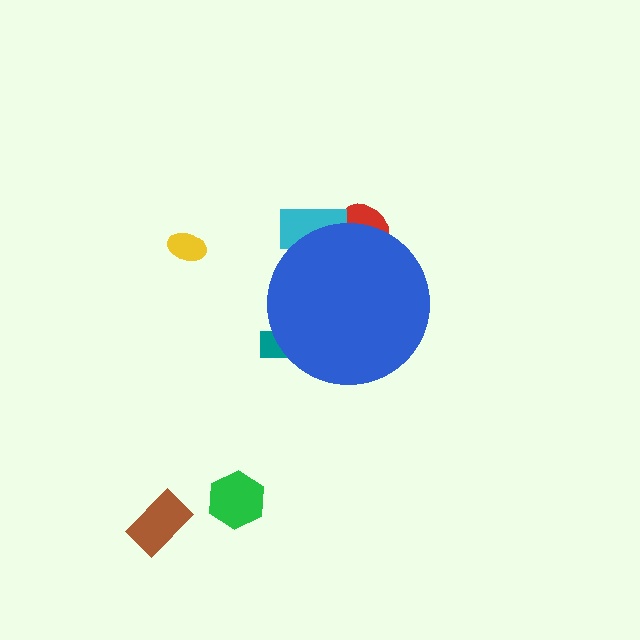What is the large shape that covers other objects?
A blue circle.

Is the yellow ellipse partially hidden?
No, the yellow ellipse is fully visible.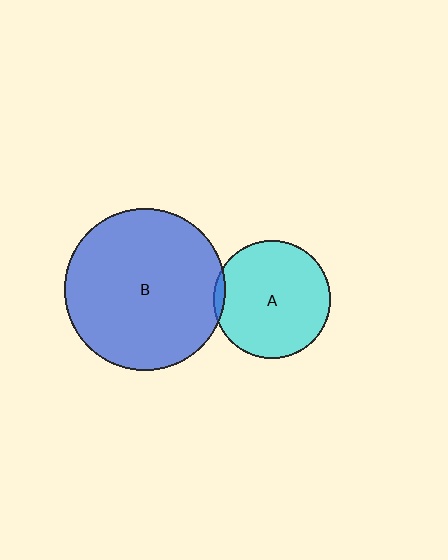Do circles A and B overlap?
Yes.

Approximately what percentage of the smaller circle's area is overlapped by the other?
Approximately 5%.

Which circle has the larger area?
Circle B (blue).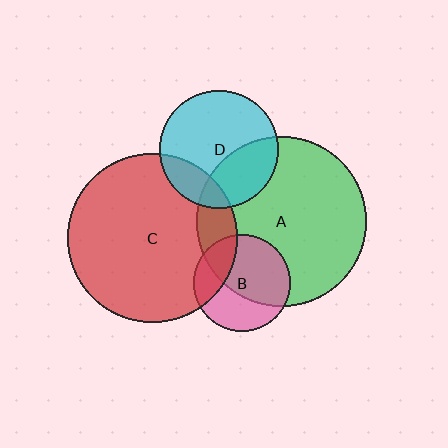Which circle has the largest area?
Circle C (red).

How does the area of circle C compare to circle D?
Approximately 2.0 times.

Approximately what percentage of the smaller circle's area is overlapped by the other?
Approximately 20%.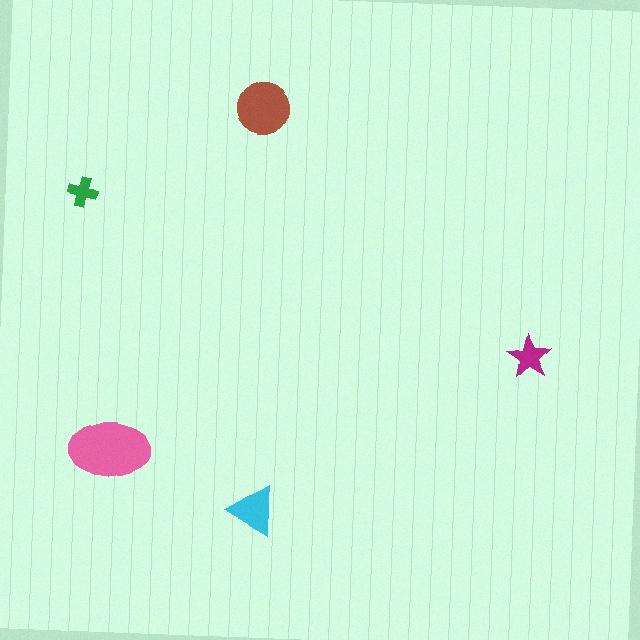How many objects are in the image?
There are 5 objects in the image.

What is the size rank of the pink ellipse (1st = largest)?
1st.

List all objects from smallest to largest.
The green cross, the magenta star, the cyan triangle, the brown circle, the pink ellipse.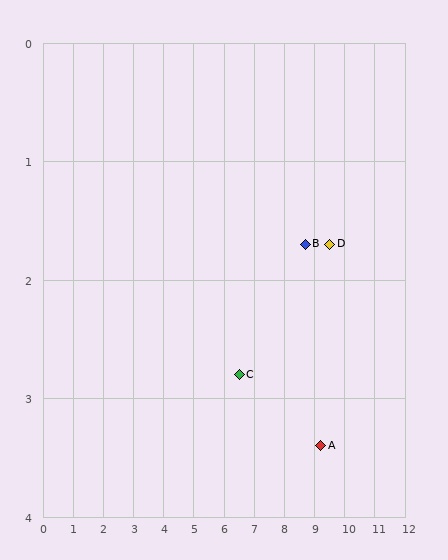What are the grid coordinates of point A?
Point A is at approximately (9.2, 3.4).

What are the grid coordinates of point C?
Point C is at approximately (6.5, 2.8).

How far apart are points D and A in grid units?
Points D and A are about 1.7 grid units apart.